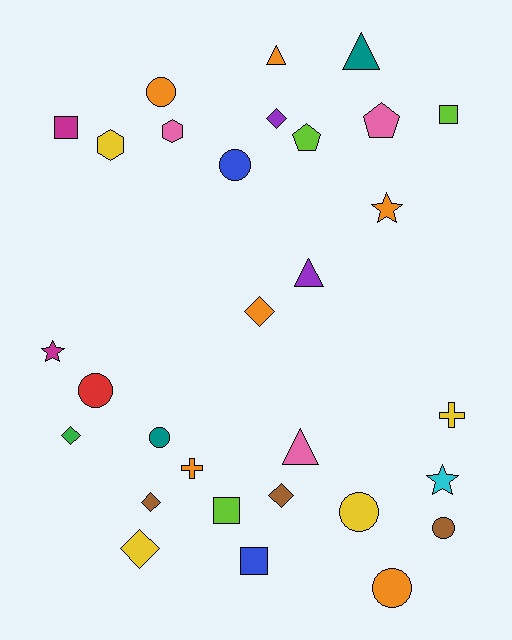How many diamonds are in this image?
There are 6 diamonds.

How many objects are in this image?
There are 30 objects.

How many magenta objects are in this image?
There are 2 magenta objects.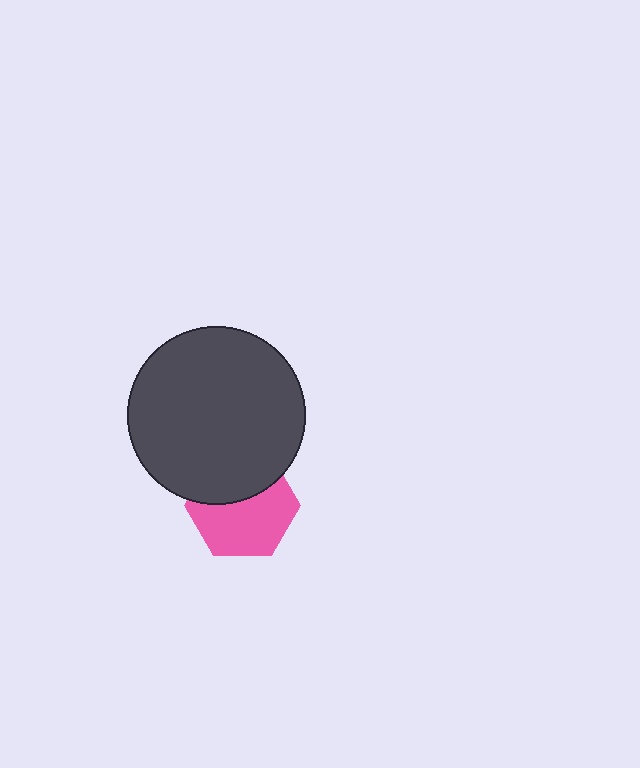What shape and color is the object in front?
The object in front is a dark gray circle.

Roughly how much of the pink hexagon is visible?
About half of it is visible (roughly 61%).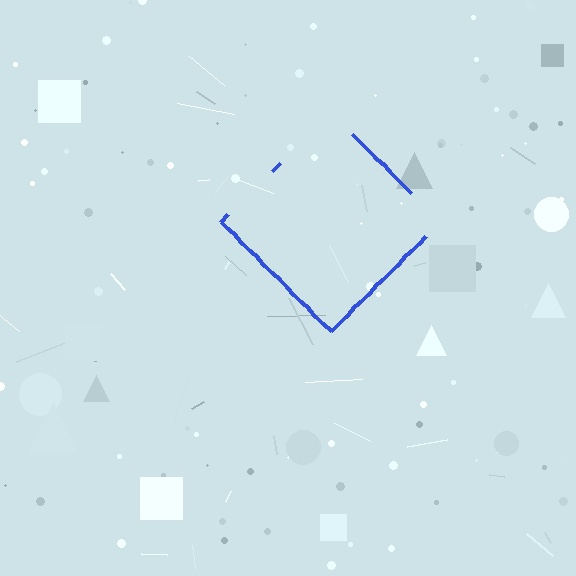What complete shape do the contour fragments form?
The contour fragments form a diamond.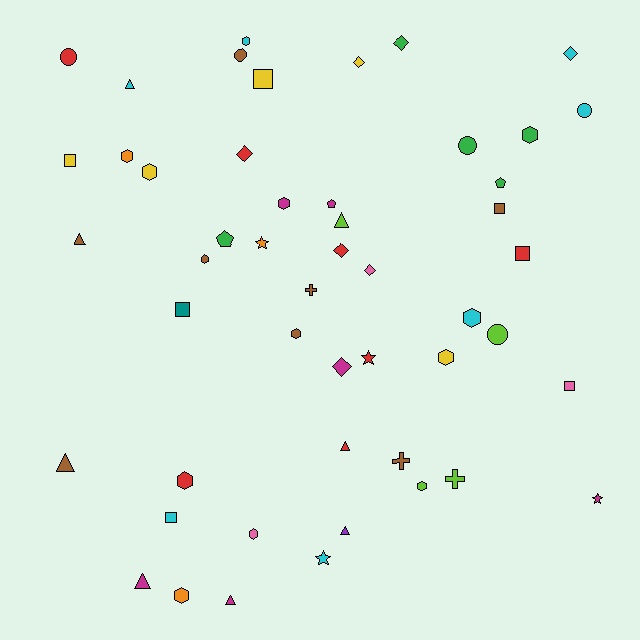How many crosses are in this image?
There are 3 crosses.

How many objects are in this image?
There are 50 objects.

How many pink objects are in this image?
There are 3 pink objects.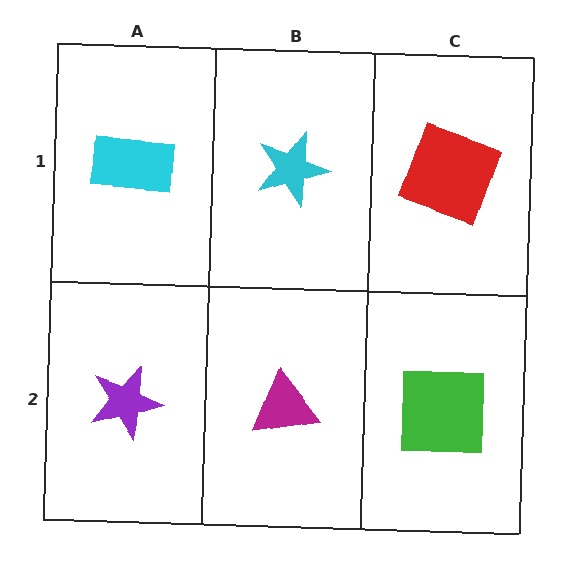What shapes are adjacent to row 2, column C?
A red square (row 1, column C), a magenta triangle (row 2, column B).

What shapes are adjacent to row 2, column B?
A cyan star (row 1, column B), a purple star (row 2, column A), a green square (row 2, column C).